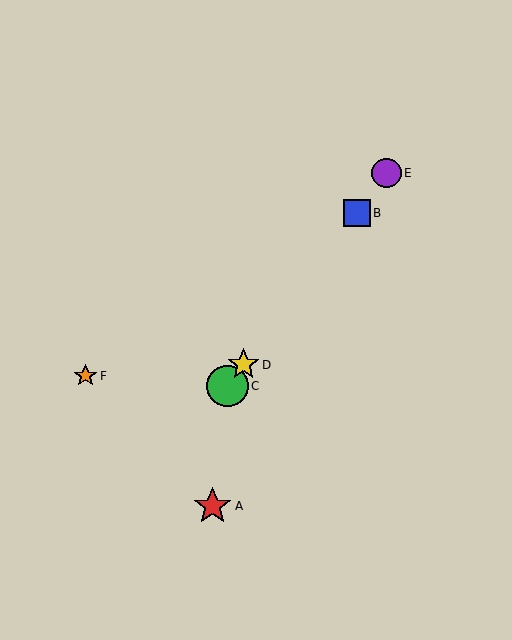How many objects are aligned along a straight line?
4 objects (B, C, D, E) are aligned along a straight line.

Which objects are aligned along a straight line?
Objects B, C, D, E are aligned along a straight line.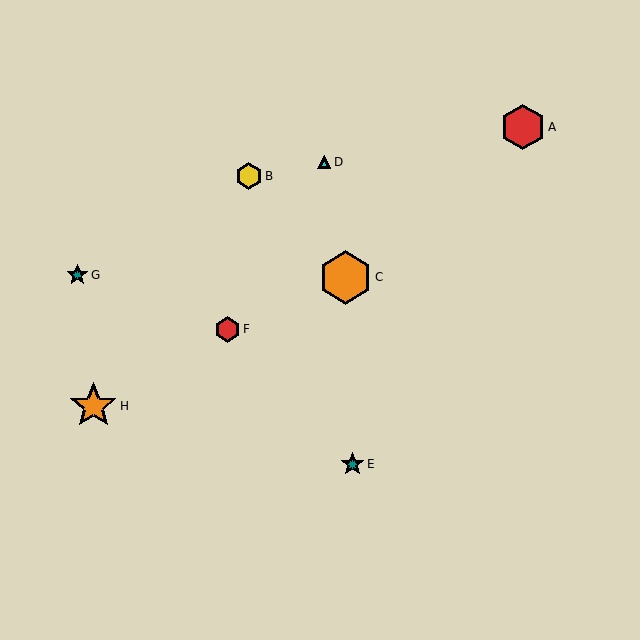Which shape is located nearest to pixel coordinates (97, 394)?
The orange star (labeled H) at (93, 406) is nearest to that location.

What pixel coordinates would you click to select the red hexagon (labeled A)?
Click at (523, 127) to select the red hexagon A.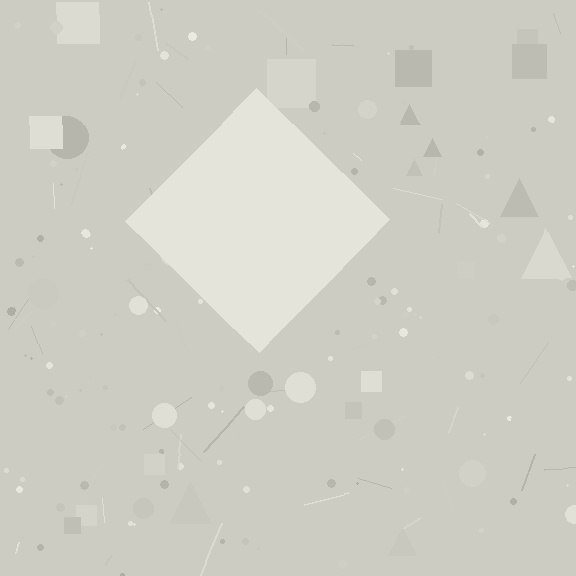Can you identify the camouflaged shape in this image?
The camouflaged shape is a diamond.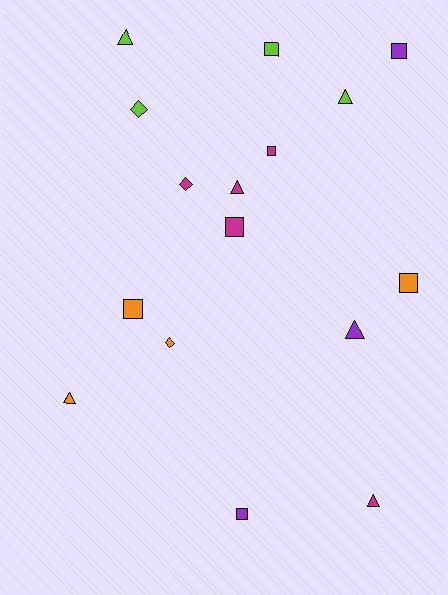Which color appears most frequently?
Magenta, with 5 objects.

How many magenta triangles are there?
There are 2 magenta triangles.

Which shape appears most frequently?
Square, with 7 objects.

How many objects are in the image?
There are 16 objects.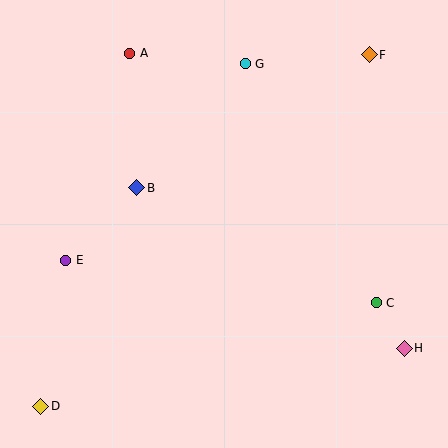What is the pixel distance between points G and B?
The distance between G and B is 165 pixels.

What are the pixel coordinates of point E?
Point E is at (66, 260).